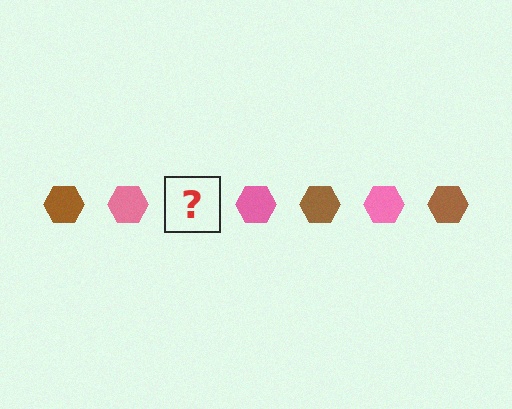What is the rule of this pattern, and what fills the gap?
The rule is that the pattern cycles through brown, pink hexagons. The gap should be filled with a brown hexagon.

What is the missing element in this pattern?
The missing element is a brown hexagon.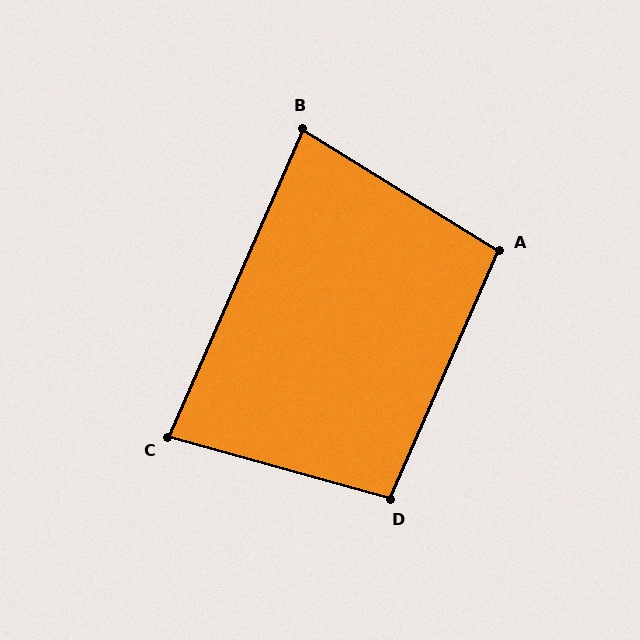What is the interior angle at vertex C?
Approximately 82 degrees (acute).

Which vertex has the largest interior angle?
D, at approximately 98 degrees.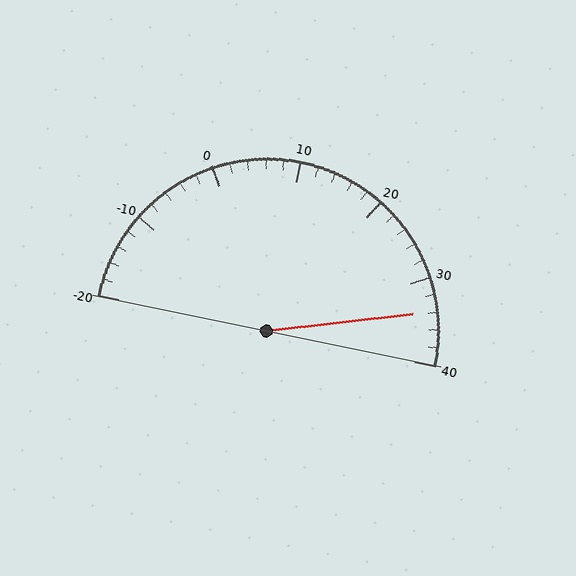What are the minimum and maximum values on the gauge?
The gauge ranges from -20 to 40.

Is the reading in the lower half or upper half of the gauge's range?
The reading is in the upper half of the range (-20 to 40).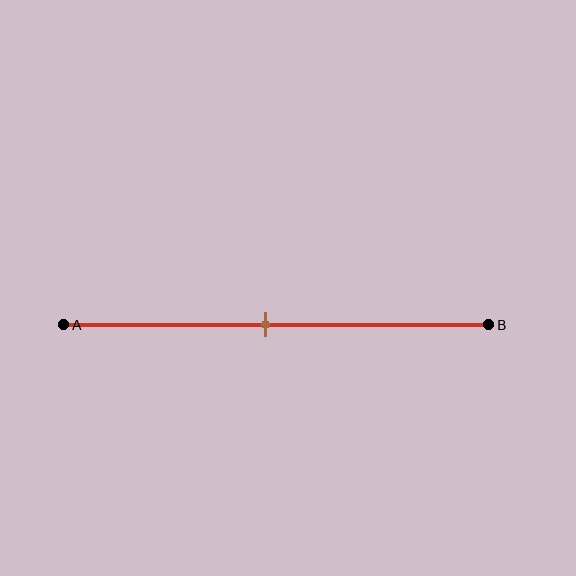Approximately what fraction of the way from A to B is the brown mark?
The brown mark is approximately 50% of the way from A to B.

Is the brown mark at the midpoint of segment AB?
Yes, the mark is approximately at the midpoint.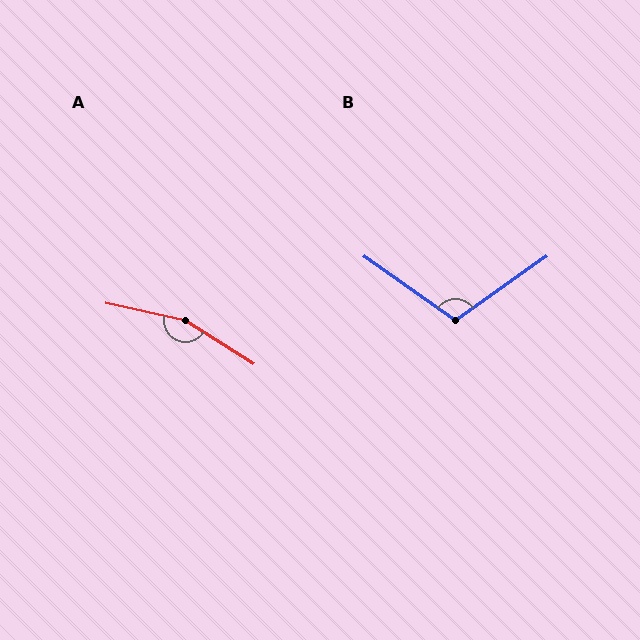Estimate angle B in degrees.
Approximately 110 degrees.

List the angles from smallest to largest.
B (110°), A (160°).